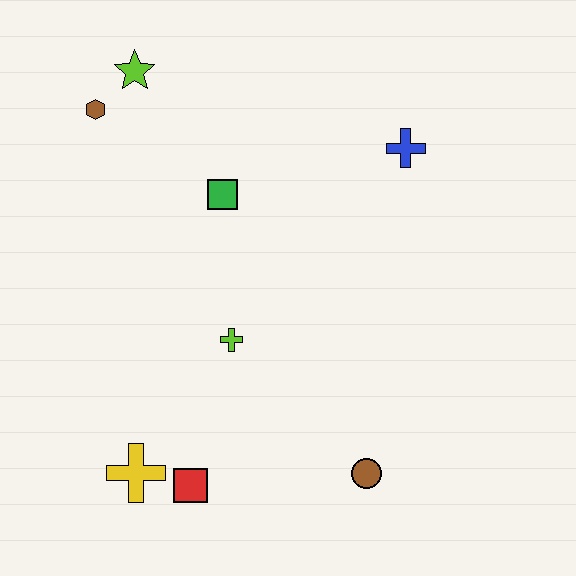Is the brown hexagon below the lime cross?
No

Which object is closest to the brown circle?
The red square is closest to the brown circle.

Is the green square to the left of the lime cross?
Yes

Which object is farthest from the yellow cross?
The blue cross is farthest from the yellow cross.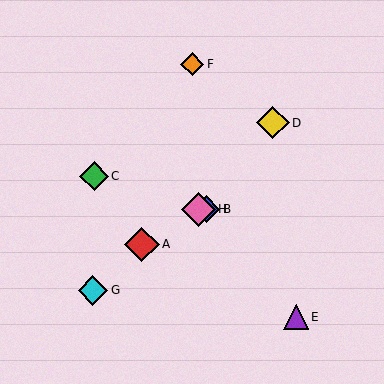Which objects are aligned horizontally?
Objects B, H are aligned horizontally.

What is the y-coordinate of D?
Object D is at y≈123.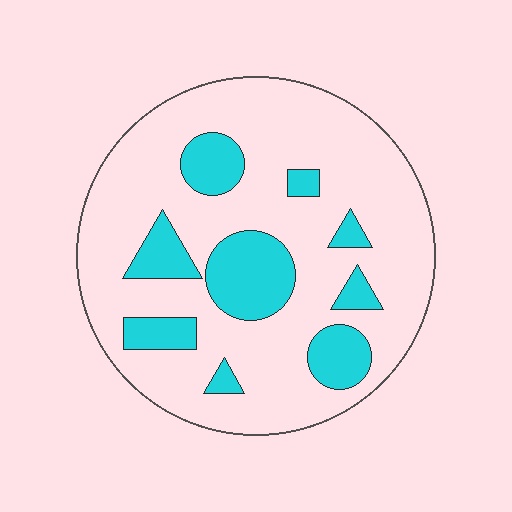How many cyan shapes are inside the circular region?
9.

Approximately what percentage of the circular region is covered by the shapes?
Approximately 20%.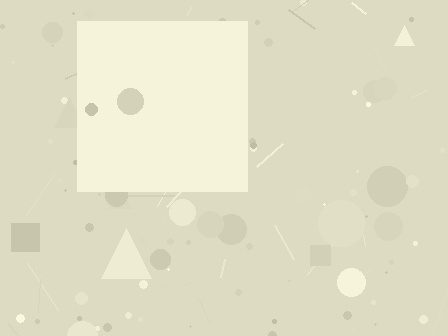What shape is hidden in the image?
A square is hidden in the image.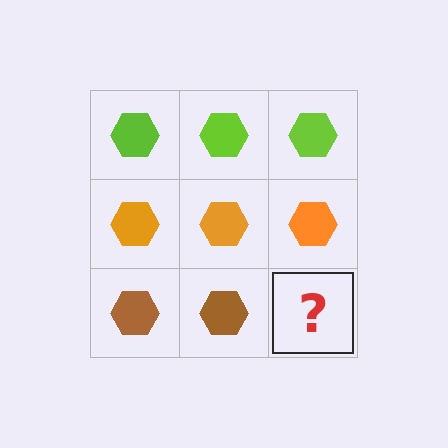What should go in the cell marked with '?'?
The missing cell should contain a brown hexagon.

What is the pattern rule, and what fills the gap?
The rule is that each row has a consistent color. The gap should be filled with a brown hexagon.